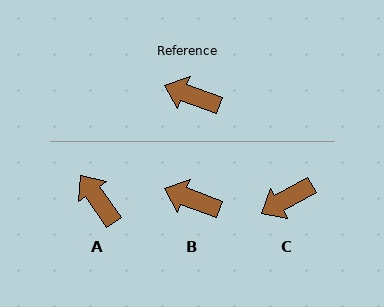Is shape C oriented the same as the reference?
No, it is off by about 51 degrees.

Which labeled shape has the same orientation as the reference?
B.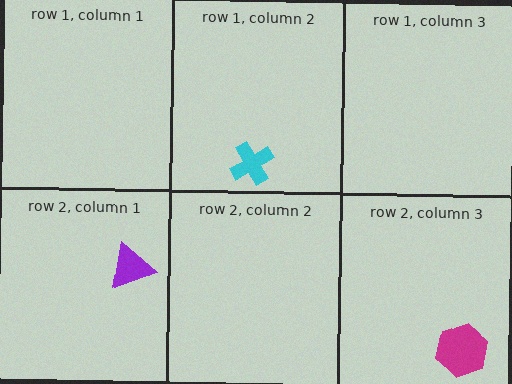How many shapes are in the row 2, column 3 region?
1.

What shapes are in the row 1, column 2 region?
The cyan cross.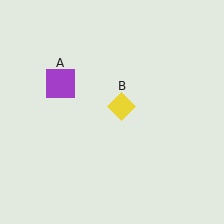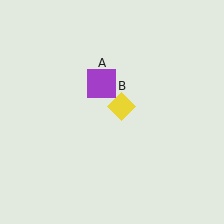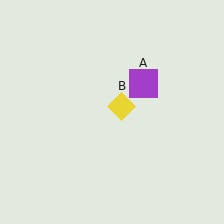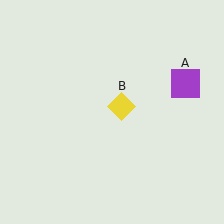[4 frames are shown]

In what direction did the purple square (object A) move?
The purple square (object A) moved right.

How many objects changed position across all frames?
1 object changed position: purple square (object A).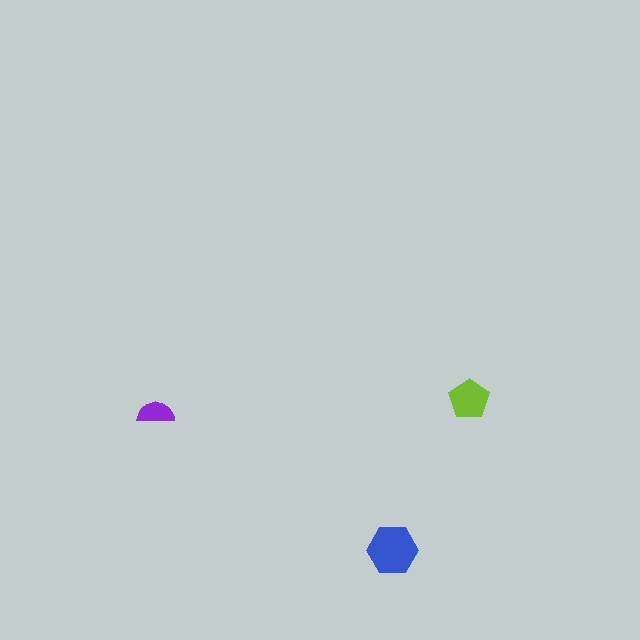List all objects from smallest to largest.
The purple semicircle, the lime pentagon, the blue hexagon.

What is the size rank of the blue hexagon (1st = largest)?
1st.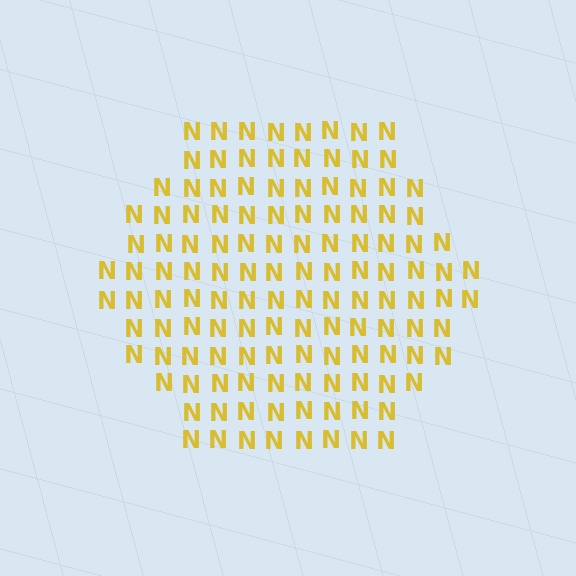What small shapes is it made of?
It is made of small letter N's.